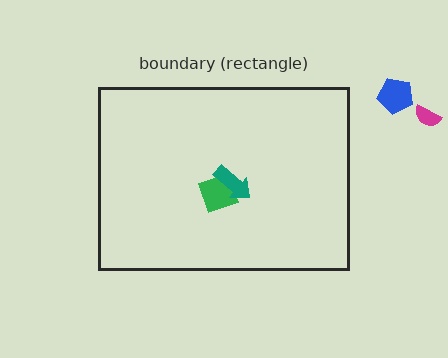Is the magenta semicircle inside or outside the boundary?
Outside.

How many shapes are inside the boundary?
2 inside, 2 outside.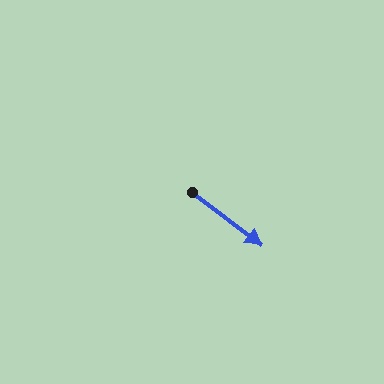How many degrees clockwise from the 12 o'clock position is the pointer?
Approximately 127 degrees.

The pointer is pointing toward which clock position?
Roughly 4 o'clock.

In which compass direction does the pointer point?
Southeast.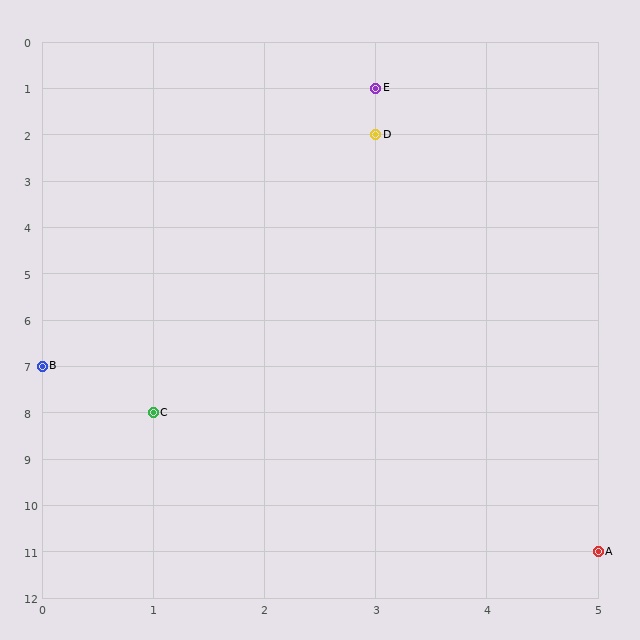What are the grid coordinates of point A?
Point A is at grid coordinates (5, 11).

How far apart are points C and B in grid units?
Points C and B are 1 column and 1 row apart (about 1.4 grid units diagonally).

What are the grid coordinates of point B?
Point B is at grid coordinates (0, 7).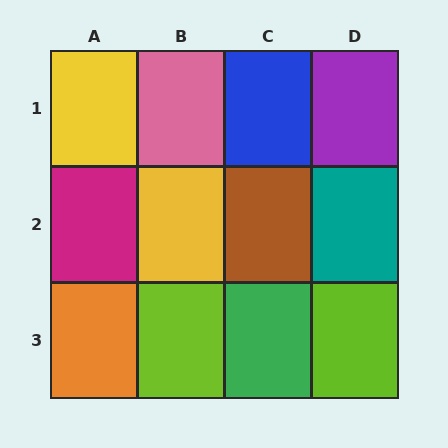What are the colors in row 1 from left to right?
Yellow, pink, blue, purple.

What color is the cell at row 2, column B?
Yellow.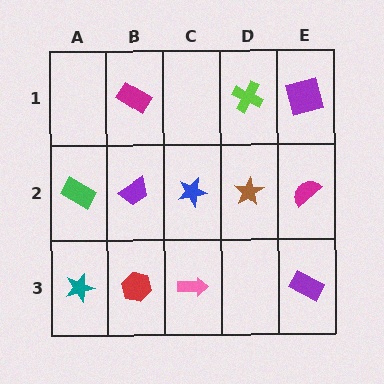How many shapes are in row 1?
3 shapes.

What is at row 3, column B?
A red hexagon.